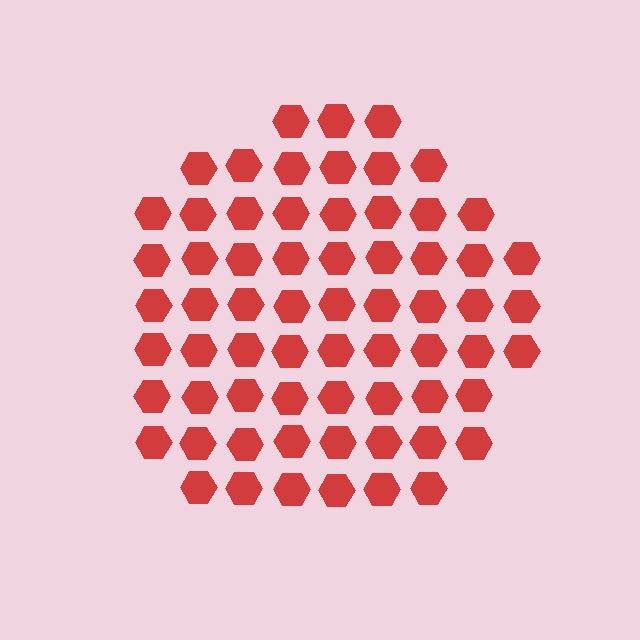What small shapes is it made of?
It is made of small hexagons.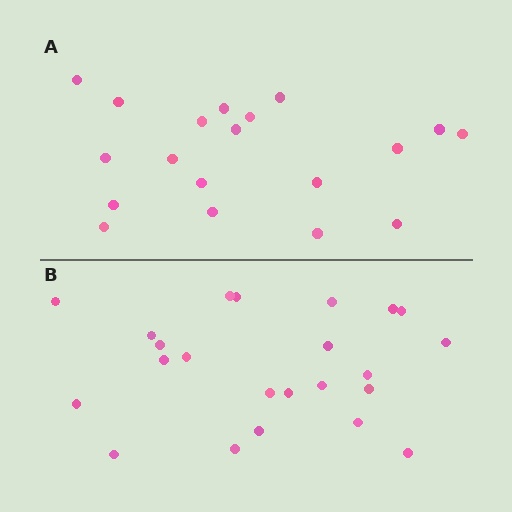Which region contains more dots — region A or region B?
Region B (the bottom region) has more dots.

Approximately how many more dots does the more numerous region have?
Region B has about 4 more dots than region A.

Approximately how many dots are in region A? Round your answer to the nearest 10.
About 20 dots. (The exact count is 19, which rounds to 20.)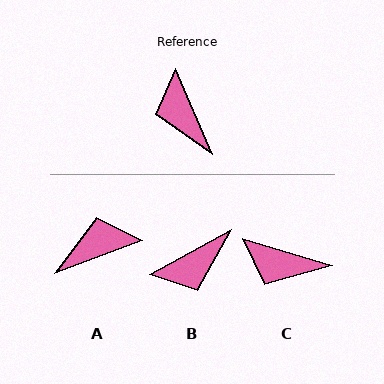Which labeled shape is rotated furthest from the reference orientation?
B, about 96 degrees away.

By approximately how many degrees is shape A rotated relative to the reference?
Approximately 92 degrees clockwise.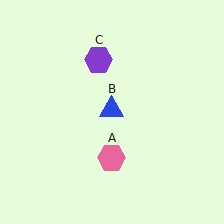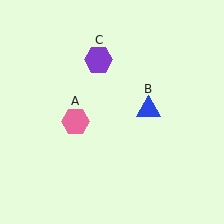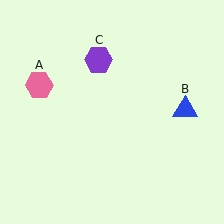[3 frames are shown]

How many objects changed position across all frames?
2 objects changed position: pink hexagon (object A), blue triangle (object B).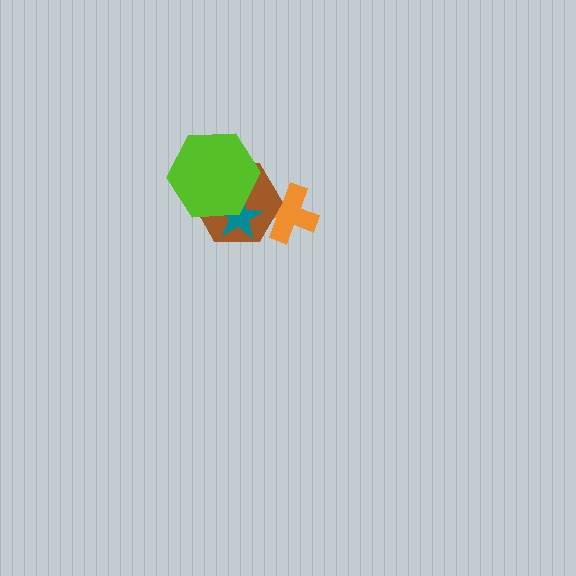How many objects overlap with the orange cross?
1 object overlaps with the orange cross.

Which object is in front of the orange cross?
The brown hexagon is in front of the orange cross.